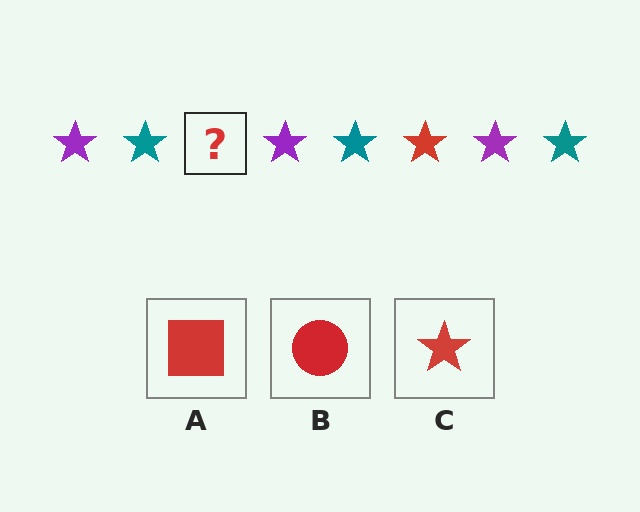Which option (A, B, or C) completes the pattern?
C.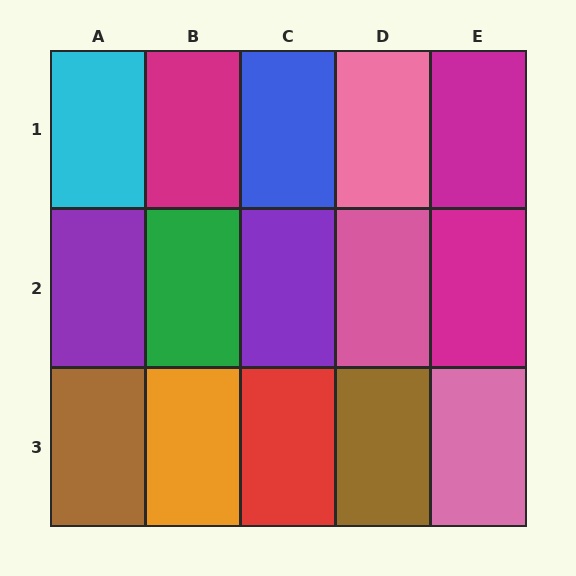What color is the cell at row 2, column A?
Purple.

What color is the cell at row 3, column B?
Orange.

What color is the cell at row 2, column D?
Pink.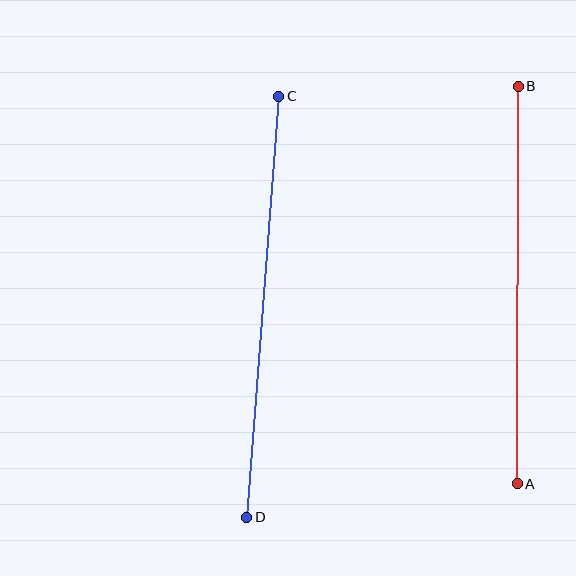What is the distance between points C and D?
The distance is approximately 422 pixels.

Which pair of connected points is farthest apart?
Points C and D are farthest apart.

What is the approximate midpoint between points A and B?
The midpoint is at approximately (518, 285) pixels.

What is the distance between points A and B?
The distance is approximately 398 pixels.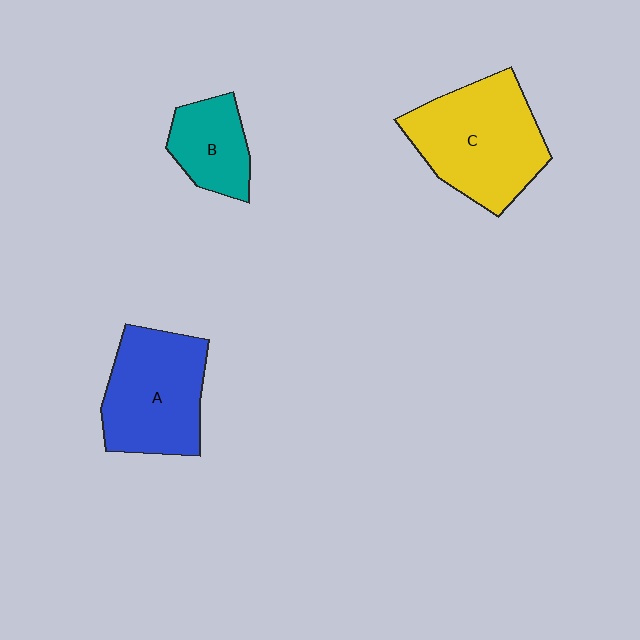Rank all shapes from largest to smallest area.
From largest to smallest: C (yellow), A (blue), B (teal).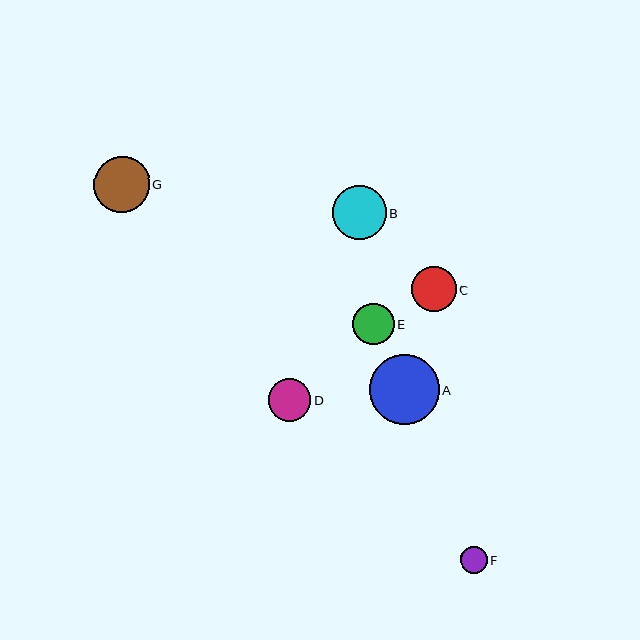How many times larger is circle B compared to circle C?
Circle B is approximately 1.2 times the size of circle C.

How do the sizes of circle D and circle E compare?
Circle D and circle E are approximately the same size.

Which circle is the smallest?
Circle F is the smallest with a size of approximately 26 pixels.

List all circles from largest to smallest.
From largest to smallest: A, G, B, C, D, E, F.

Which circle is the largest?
Circle A is the largest with a size of approximately 70 pixels.